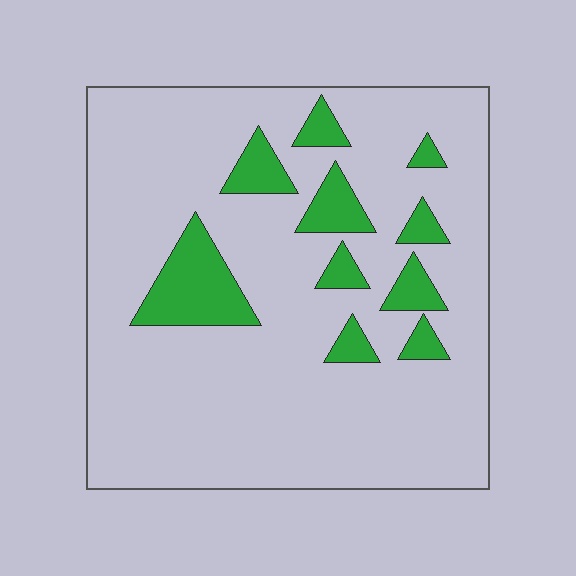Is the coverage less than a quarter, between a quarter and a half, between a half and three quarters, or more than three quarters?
Less than a quarter.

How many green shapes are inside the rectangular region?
10.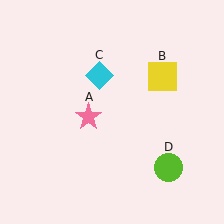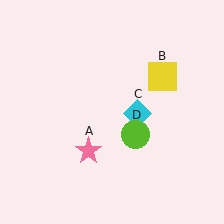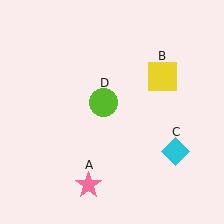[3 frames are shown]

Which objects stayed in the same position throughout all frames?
Yellow square (object B) remained stationary.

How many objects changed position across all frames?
3 objects changed position: pink star (object A), cyan diamond (object C), lime circle (object D).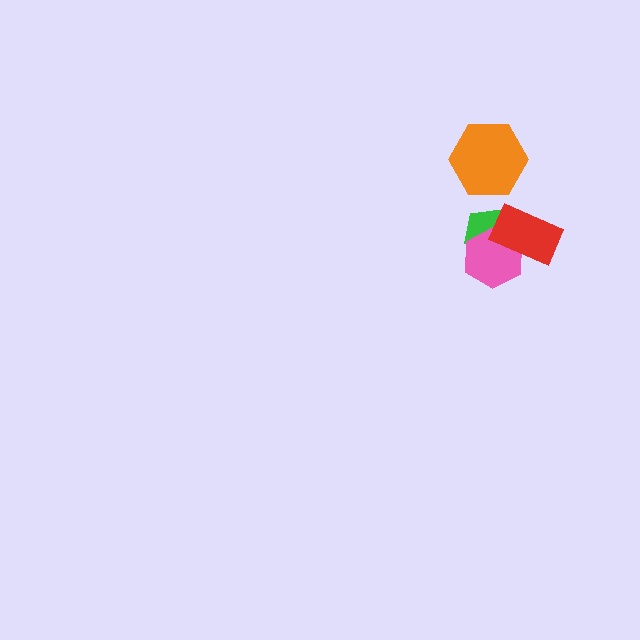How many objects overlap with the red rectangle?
2 objects overlap with the red rectangle.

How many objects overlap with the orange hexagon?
0 objects overlap with the orange hexagon.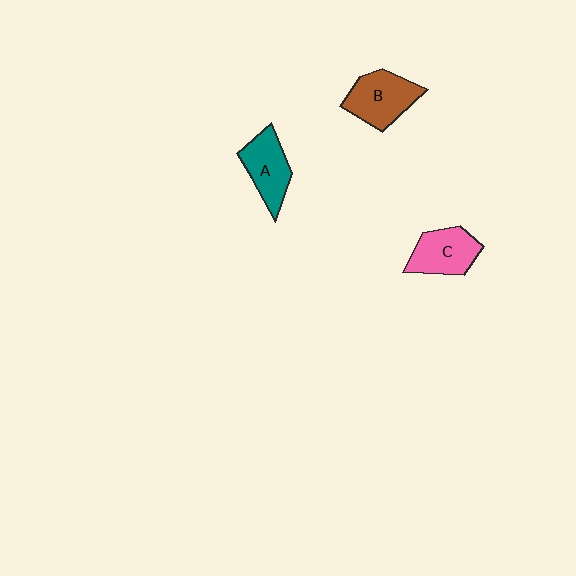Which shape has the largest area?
Shape B (brown).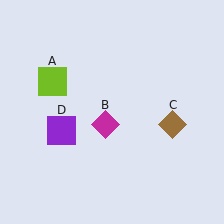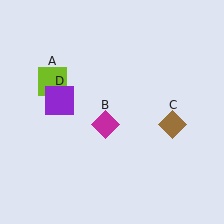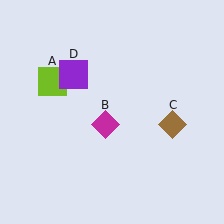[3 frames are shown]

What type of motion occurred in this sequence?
The purple square (object D) rotated clockwise around the center of the scene.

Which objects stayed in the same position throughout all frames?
Lime square (object A) and magenta diamond (object B) and brown diamond (object C) remained stationary.